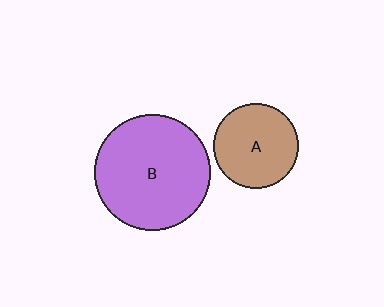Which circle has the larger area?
Circle B (purple).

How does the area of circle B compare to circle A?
Approximately 1.9 times.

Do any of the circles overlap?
No, none of the circles overlap.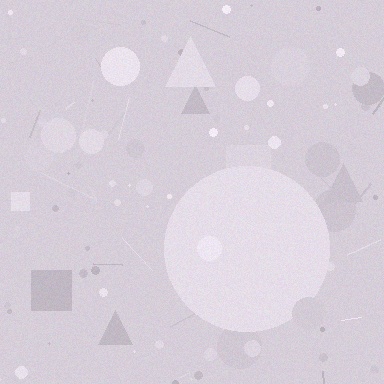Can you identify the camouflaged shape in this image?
The camouflaged shape is a circle.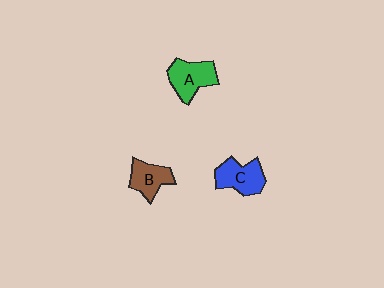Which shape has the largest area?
Shape A (green).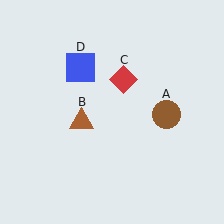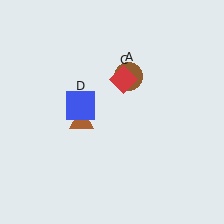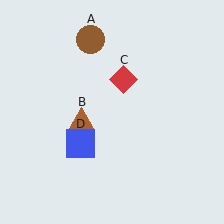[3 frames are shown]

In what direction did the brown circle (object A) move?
The brown circle (object A) moved up and to the left.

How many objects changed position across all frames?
2 objects changed position: brown circle (object A), blue square (object D).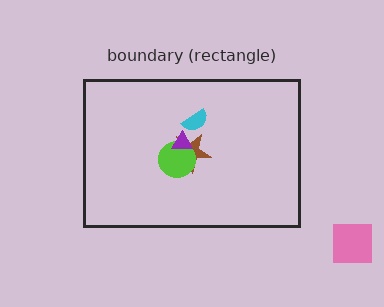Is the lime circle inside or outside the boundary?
Inside.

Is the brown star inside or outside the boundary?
Inside.